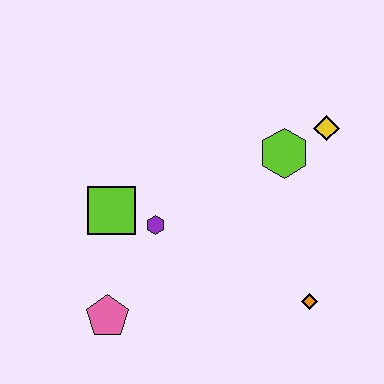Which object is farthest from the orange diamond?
The lime square is farthest from the orange diamond.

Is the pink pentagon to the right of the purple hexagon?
No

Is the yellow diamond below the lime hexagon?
No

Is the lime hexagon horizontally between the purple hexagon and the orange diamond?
Yes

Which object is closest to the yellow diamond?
The lime hexagon is closest to the yellow diamond.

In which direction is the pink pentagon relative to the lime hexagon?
The pink pentagon is to the left of the lime hexagon.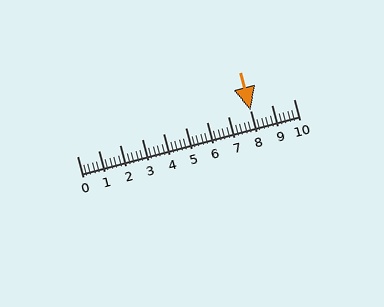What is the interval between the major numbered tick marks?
The major tick marks are spaced 1 units apart.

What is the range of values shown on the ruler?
The ruler shows values from 0 to 10.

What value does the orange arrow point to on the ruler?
The orange arrow points to approximately 8.0.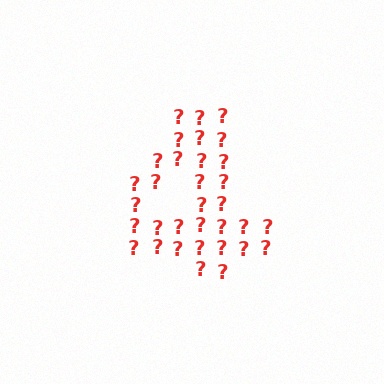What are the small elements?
The small elements are question marks.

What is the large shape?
The large shape is the digit 4.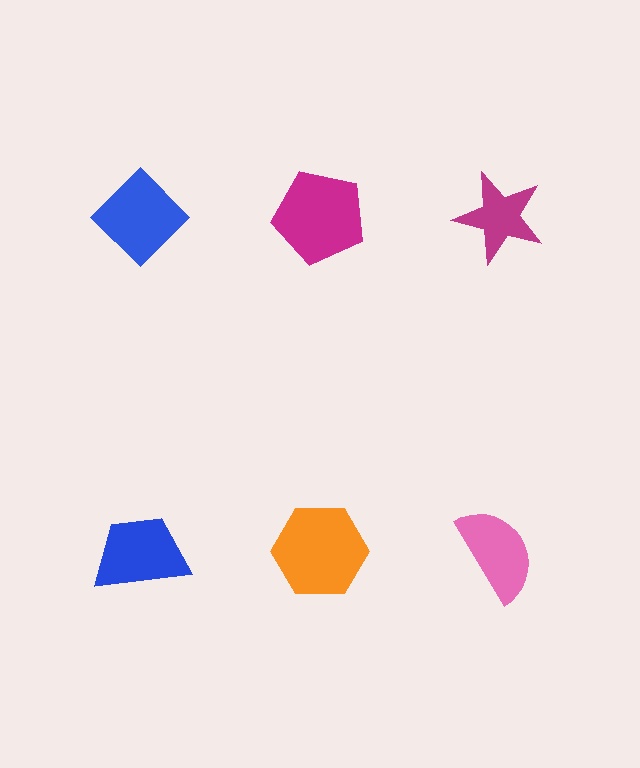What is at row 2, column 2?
An orange hexagon.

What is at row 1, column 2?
A magenta pentagon.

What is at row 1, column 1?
A blue diamond.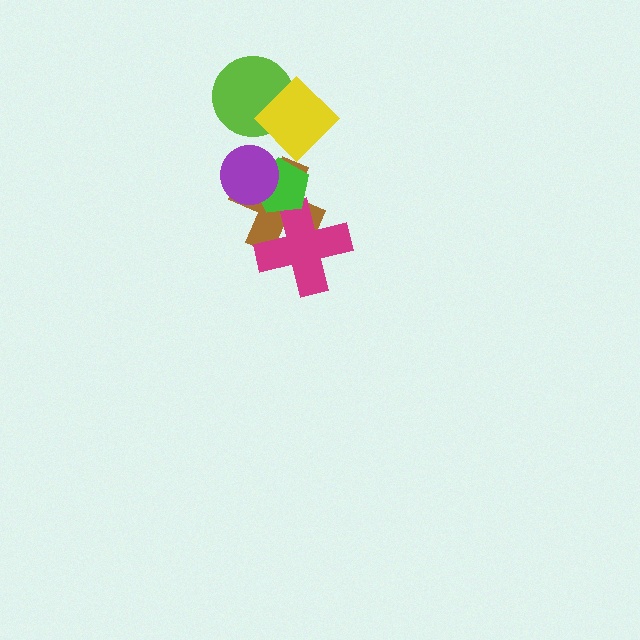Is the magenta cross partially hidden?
Yes, it is partially covered by another shape.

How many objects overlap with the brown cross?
3 objects overlap with the brown cross.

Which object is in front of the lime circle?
The yellow diamond is in front of the lime circle.